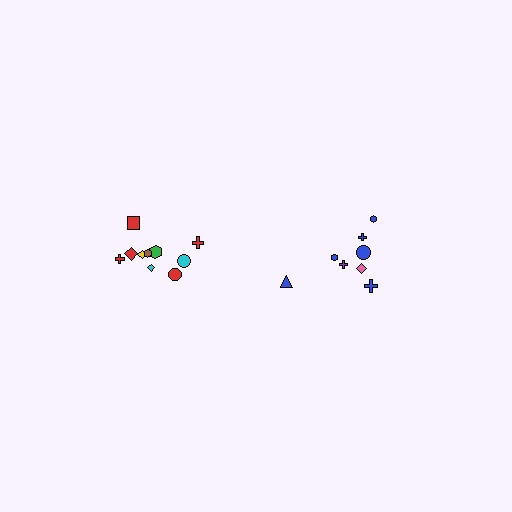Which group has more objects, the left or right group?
The left group.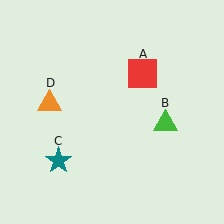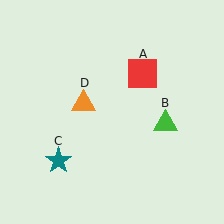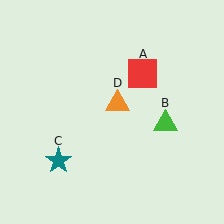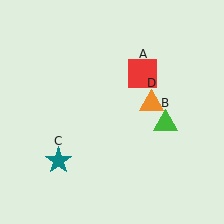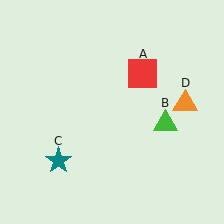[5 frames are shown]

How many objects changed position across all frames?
1 object changed position: orange triangle (object D).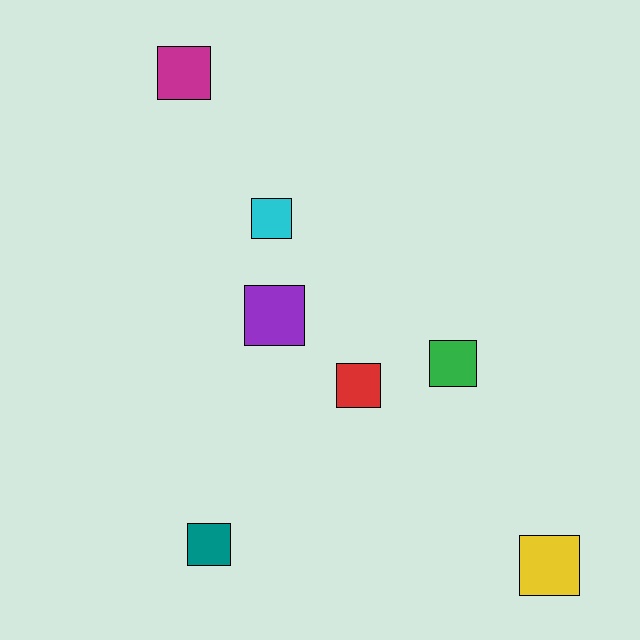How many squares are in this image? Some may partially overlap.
There are 7 squares.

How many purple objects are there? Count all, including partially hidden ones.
There is 1 purple object.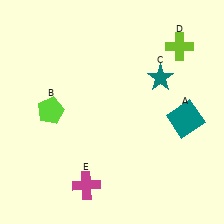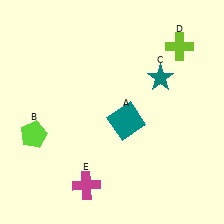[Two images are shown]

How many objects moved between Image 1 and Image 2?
2 objects moved between the two images.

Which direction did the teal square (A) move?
The teal square (A) moved left.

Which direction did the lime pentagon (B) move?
The lime pentagon (B) moved down.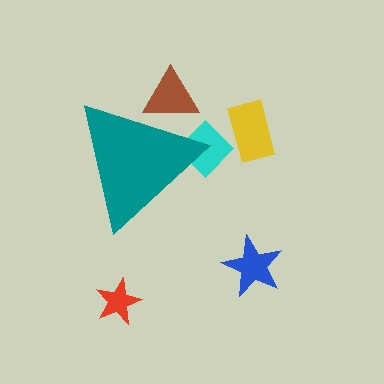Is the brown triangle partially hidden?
Yes, the brown triangle is partially hidden behind the teal triangle.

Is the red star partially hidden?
No, the red star is fully visible.